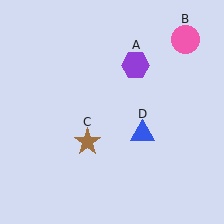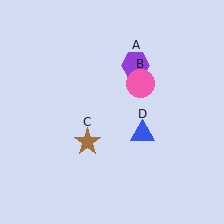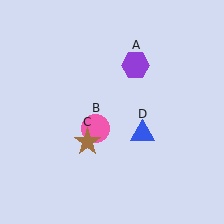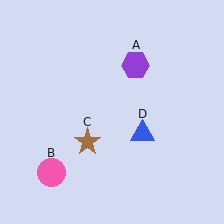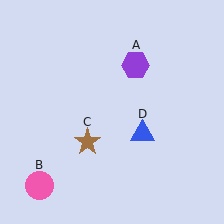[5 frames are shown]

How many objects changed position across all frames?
1 object changed position: pink circle (object B).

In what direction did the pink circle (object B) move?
The pink circle (object B) moved down and to the left.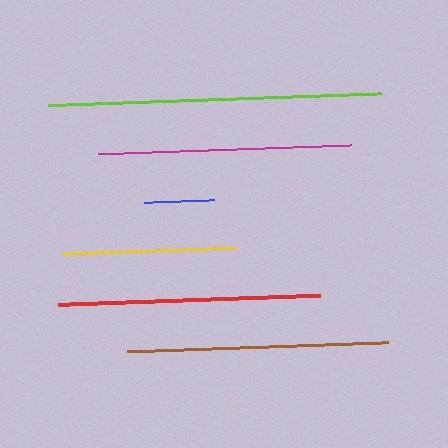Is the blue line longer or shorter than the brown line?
The brown line is longer than the blue line.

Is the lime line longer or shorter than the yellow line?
The lime line is longer than the yellow line.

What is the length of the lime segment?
The lime segment is approximately 334 pixels long.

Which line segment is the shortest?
The blue line is the shortest at approximately 70 pixels.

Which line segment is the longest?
The lime line is the longest at approximately 334 pixels.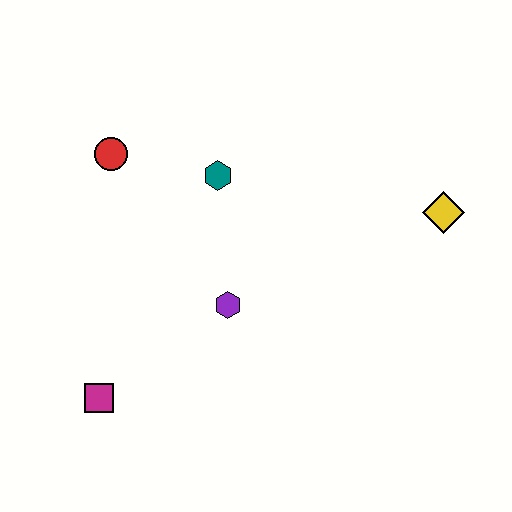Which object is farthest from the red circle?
The yellow diamond is farthest from the red circle.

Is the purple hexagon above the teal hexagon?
No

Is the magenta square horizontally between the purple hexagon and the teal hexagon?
No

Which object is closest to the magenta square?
The purple hexagon is closest to the magenta square.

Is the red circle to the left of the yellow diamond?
Yes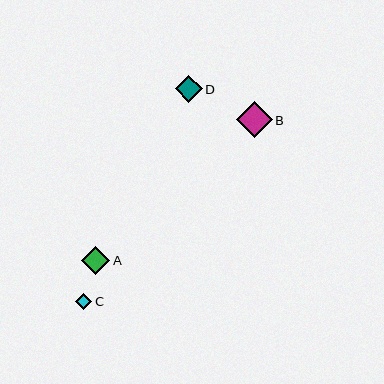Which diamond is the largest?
Diamond B is the largest with a size of approximately 35 pixels.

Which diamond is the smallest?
Diamond C is the smallest with a size of approximately 17 pixels.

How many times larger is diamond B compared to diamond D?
Diamond B is approximately 1.3 times the size of diamond D.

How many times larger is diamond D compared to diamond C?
Diamond D is approximately 1.6 times the size of diamond C.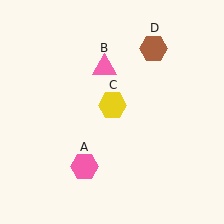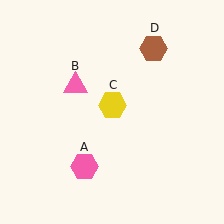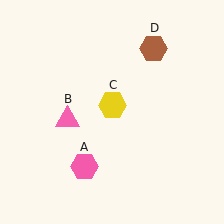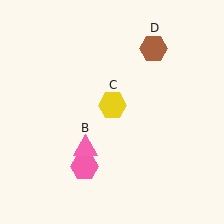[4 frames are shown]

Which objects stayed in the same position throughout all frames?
Pink hexagon (object A) and yellow hexagon (object C) and brown hexagon (object D) remained stationary.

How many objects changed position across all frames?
1 object changed position: pink triangle (object B).